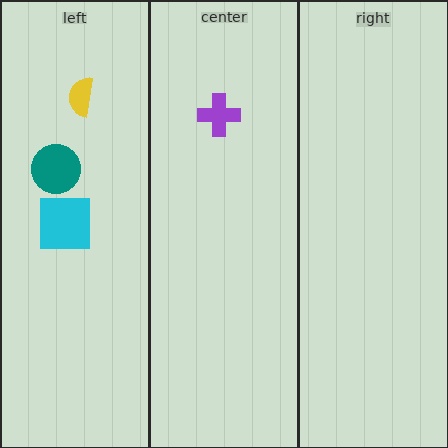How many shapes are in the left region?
3.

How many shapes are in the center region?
1.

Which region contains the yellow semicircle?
The left region.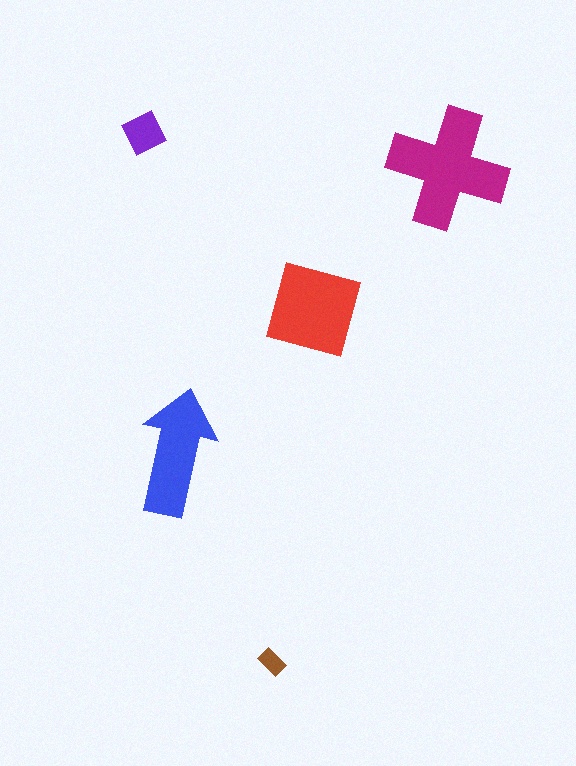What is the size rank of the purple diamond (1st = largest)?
4th.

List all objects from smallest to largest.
The brown rectangle, the purple diamond, the blue arrow, the red square, the magenta cross.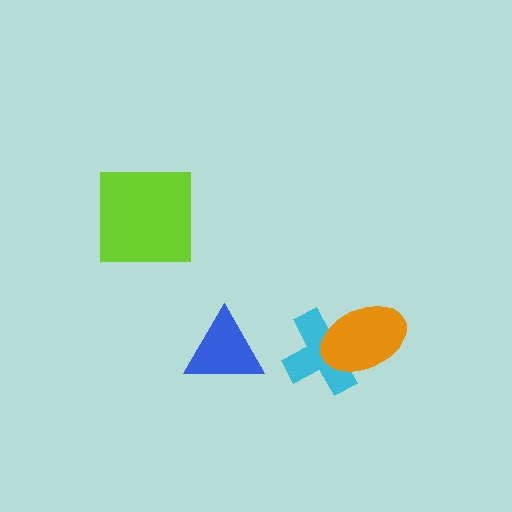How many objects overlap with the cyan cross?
1 object overlaps with the cyan cross.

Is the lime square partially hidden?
No, no other shape covers it.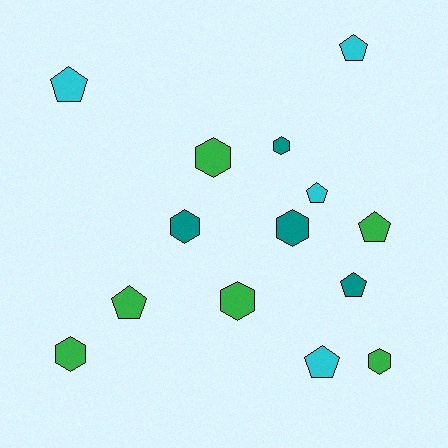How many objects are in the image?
There are 14 objects.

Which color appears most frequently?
Green, with 6 objects.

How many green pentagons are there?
There are 2 green pentagons.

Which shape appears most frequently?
Pentagon, with 7 objects.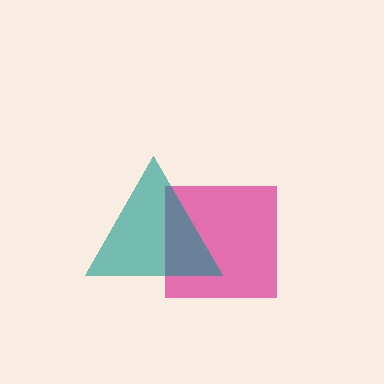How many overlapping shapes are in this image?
There are 2 overlapping shapes in the image.